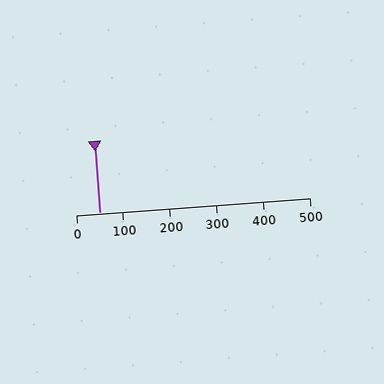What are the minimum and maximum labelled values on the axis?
The axis runs from 0 to 500.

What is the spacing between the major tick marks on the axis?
The major ticks are spaced 100 apart.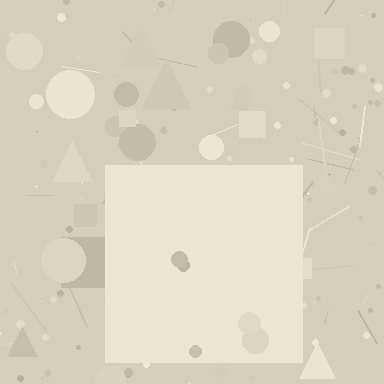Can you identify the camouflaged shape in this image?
The camouflaged shape is a square.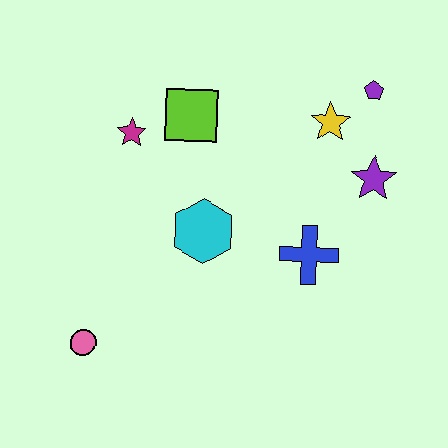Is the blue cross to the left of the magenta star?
No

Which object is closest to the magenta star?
The lime square is closest to the magenta star.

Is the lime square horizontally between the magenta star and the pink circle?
No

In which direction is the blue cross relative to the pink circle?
The blue cross is to the right of the pink circle.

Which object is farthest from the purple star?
The pink circle is farthest from the purple star.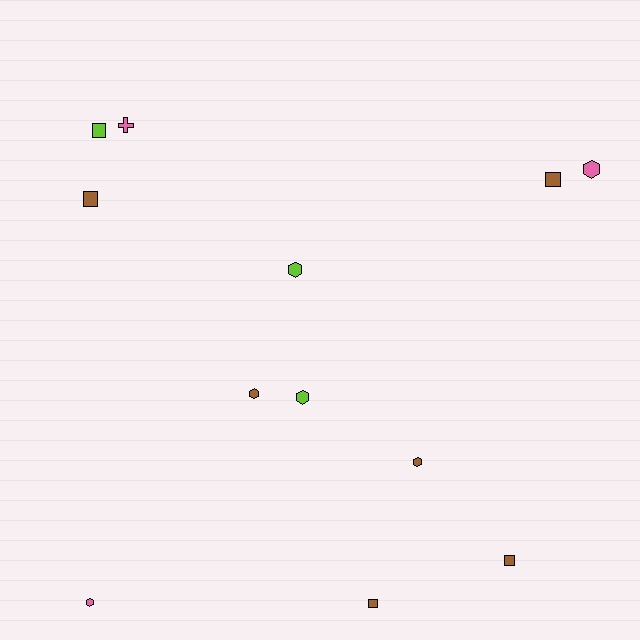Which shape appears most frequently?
Hexagon, with 6 objects.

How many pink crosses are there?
There is 1 pink cross.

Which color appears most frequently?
Brown, with 6 objects.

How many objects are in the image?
There are 12 objects.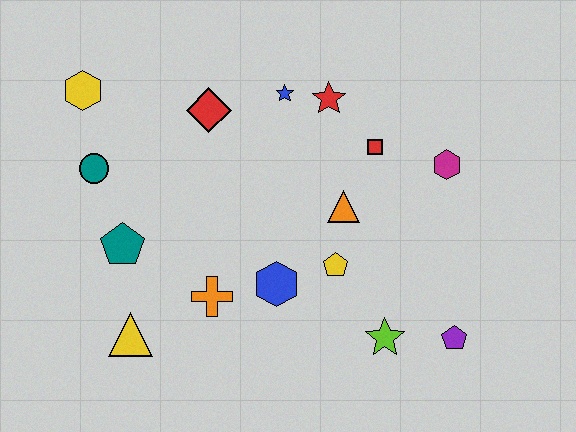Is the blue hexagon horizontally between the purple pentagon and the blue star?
No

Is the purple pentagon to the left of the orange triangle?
No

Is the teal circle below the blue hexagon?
No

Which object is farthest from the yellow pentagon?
The yellow hexagon is farthest from the yellow pentagon.